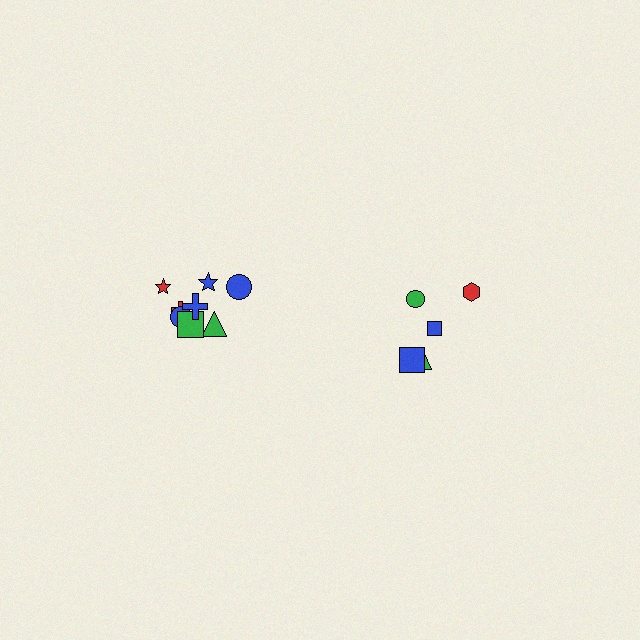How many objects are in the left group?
There are 8 objects.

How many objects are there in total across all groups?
There are 13 objects.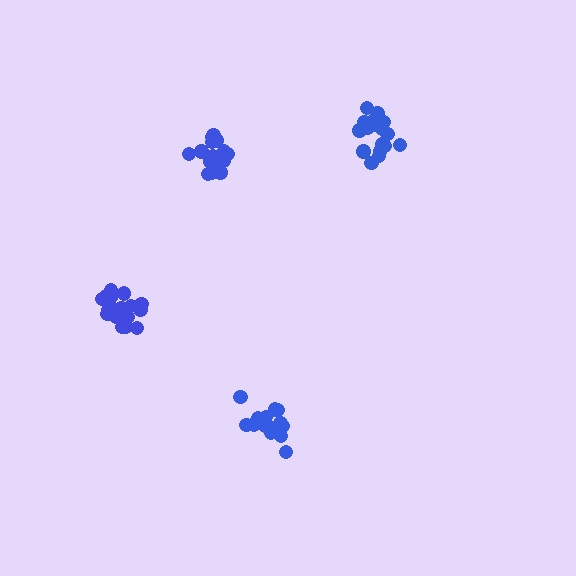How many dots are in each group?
Group 1: 19 dots, Group 2: 17 dots, Group 3: 17 dots, Group 4: 19 dots (72 total).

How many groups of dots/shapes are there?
There are 4 groups.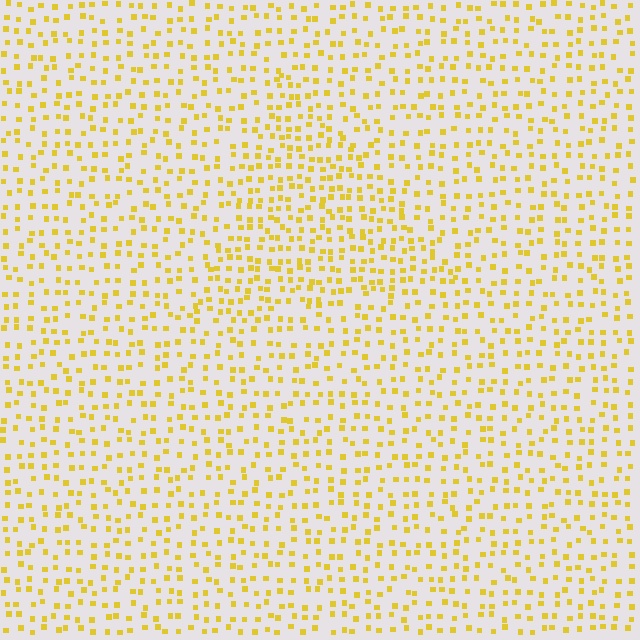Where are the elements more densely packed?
The elements are more densely packed inside the triangle boundary.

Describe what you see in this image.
The image contains small yellow elements arranged at two different densities. A triangle-shaped region is visible where the elements are more densely packed than the surrounding area.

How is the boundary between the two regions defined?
The boundary is defined by a change in element density (approximately 1.5x ratio). All elements are the same color, size, and shape.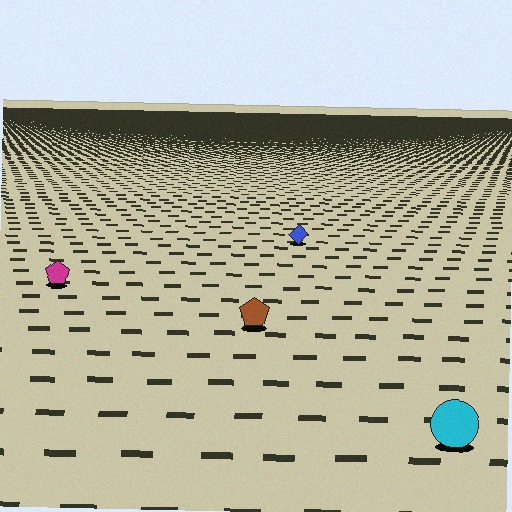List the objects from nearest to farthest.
From nearest to farthest: the cyan circle, the brown pentagon, the magenta pentagon, the blue diamond.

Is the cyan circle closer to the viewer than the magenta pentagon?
Yes. The cyan circle is closer — you can tell from the texture gradient: the ground texture is coarser near it.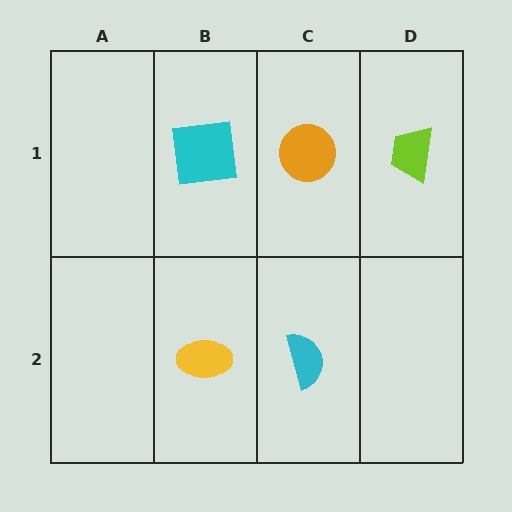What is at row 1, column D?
A lime trapezoid.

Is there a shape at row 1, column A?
No, that cell is empty.